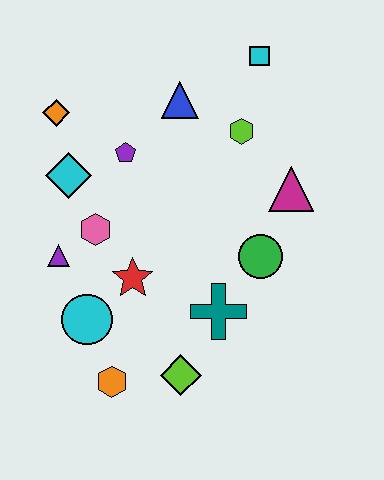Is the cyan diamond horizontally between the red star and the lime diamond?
No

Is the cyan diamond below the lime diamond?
No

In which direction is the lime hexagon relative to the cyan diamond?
The lime hexagon is to the right of the cyan diamond.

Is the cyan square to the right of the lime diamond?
Yes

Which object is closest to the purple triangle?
The pink hexagon is closest to the purple triangle.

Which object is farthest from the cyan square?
The orange hexagon is farthest from the cyan square.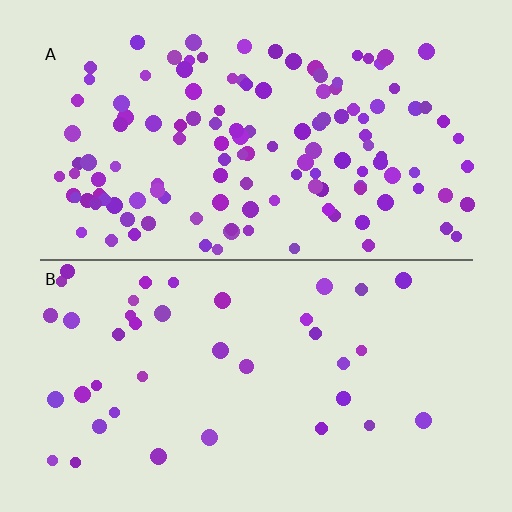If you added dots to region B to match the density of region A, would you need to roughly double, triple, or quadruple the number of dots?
Approximately triple.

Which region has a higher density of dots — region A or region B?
A (the top).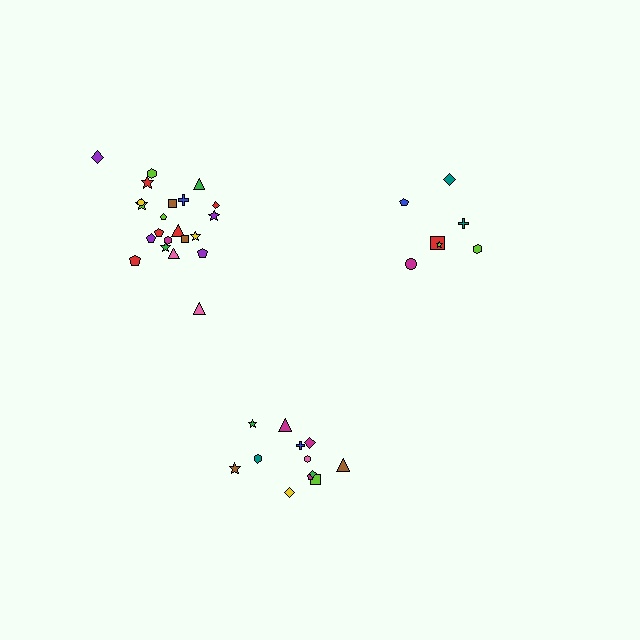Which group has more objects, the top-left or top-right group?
The top-left group.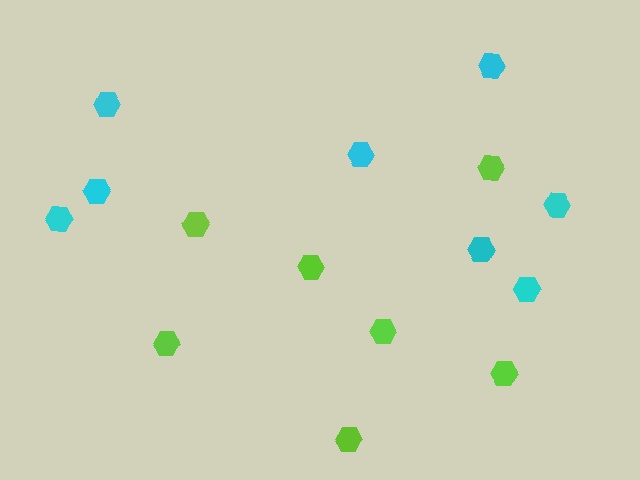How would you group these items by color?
There are 2 groups: one group of cyan hexagons (8) and one group of lime hexagons (7).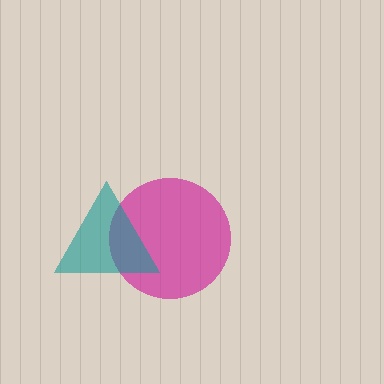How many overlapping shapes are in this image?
There are 2 overlapping shapes in the image.